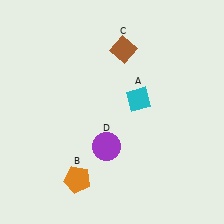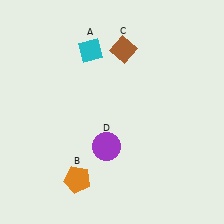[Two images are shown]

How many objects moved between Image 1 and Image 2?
1 object moved between the two images.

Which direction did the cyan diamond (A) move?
The cyan diamond (A) moved up.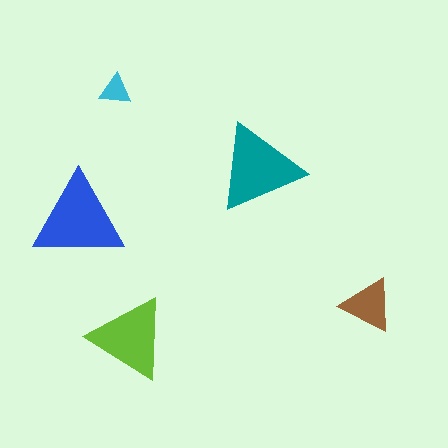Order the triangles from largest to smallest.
the blue one, the teal one, the lime one, the brown one, the cyan one.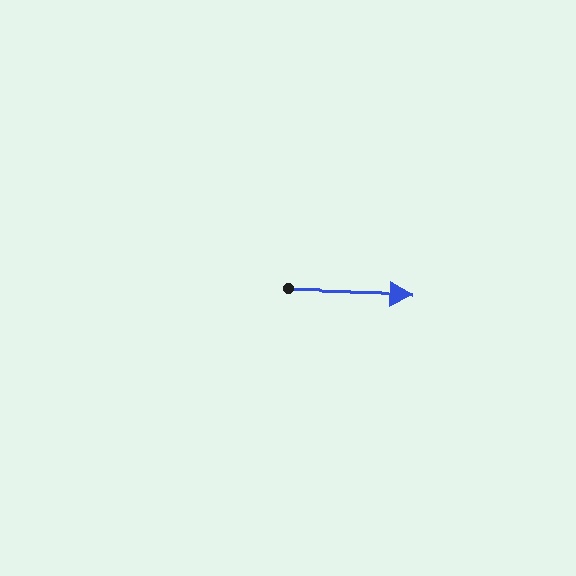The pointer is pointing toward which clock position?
Roughly 3 o'clock.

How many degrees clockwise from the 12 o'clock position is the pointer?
Approximately 92 degrees.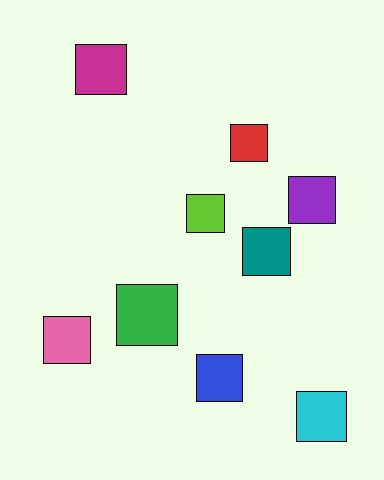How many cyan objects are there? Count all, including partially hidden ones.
There is 1 cyan object.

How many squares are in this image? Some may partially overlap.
There are 9 squares.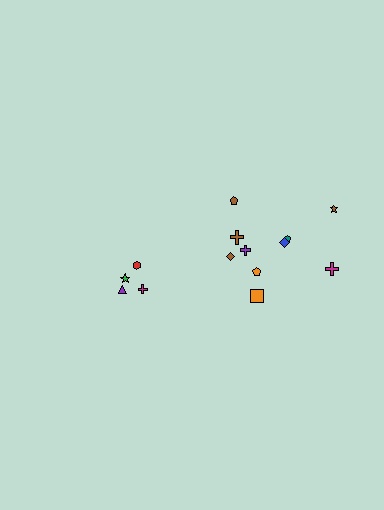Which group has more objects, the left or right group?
The right group.